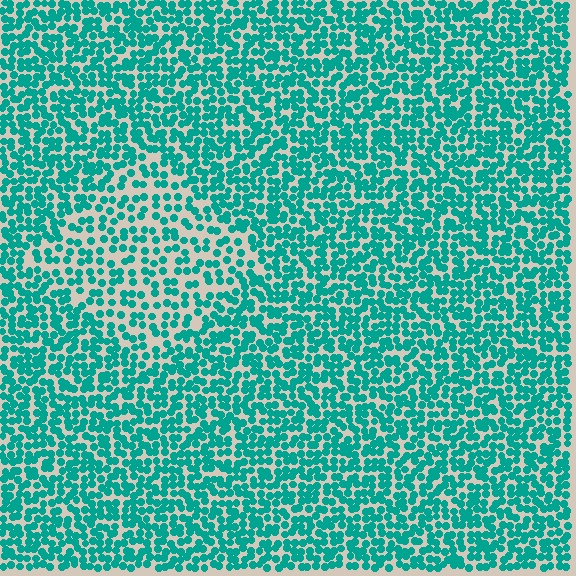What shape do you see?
I see a diamond.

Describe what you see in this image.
The image contains small teal elements arranged at two different densities. A diamond-shaped region is visible where the elements are less densely packed than the surrounding area.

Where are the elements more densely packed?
The elements are more densely packed outside the diamond boundary.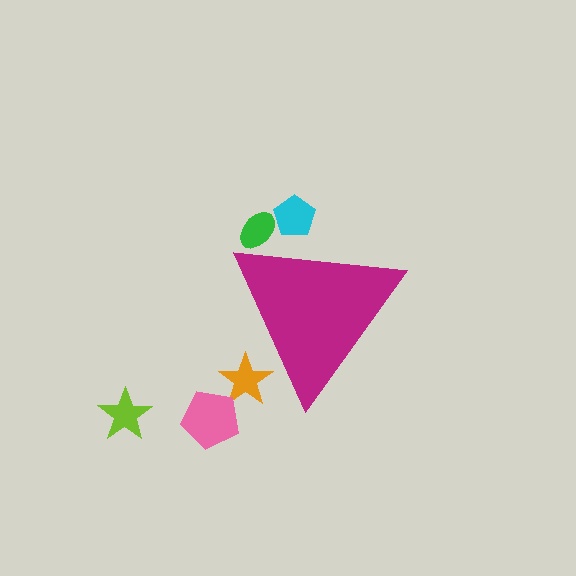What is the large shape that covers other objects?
A magenta triangle.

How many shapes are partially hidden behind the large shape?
3 shapes are partially hidden.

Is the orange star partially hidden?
Yes, the orange star is partially hidden behind the magenta triangle.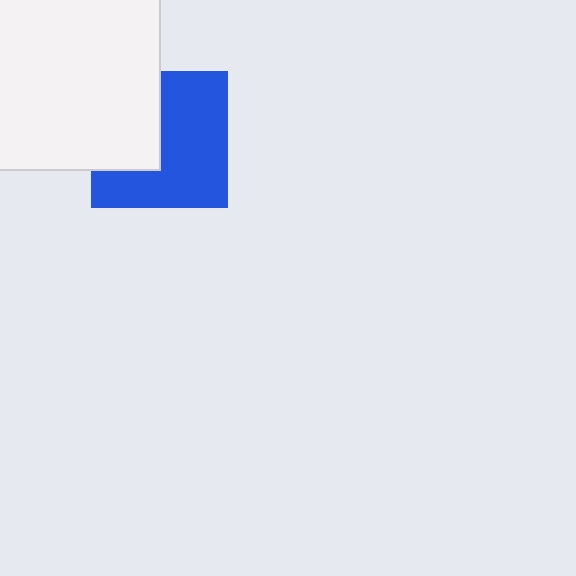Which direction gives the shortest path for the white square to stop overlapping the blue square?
Moving left gives the shortest separation.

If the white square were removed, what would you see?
You would see the complete blue square.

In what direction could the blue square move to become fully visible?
The blue square could move right. That would shift it out from behind the white square entirely.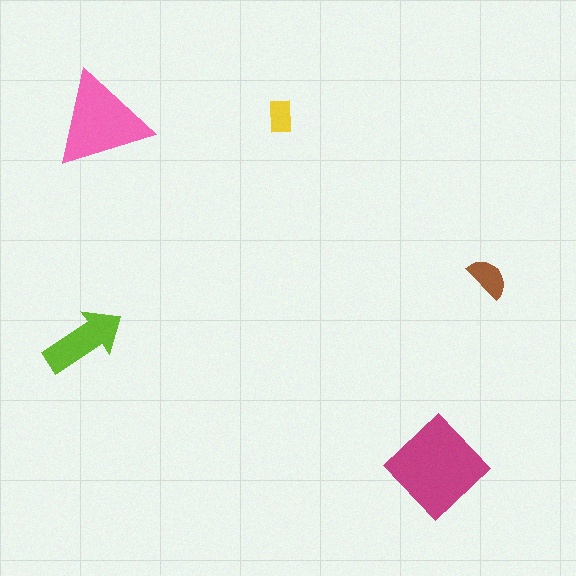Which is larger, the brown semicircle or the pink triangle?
The pink triangle.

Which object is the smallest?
The yellow rectangle.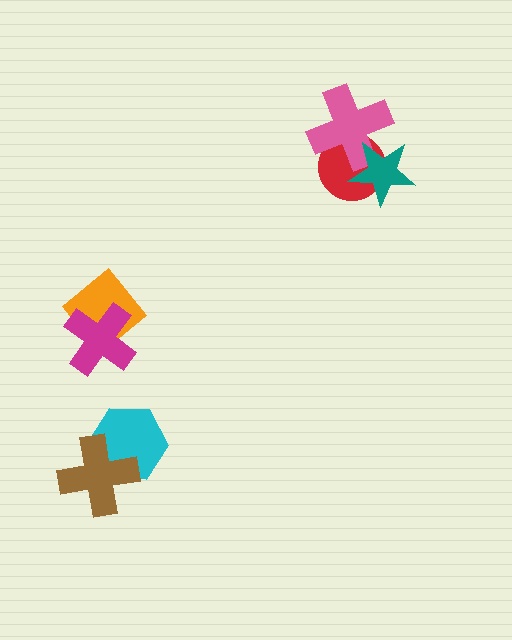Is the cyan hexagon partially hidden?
Yes, it is partially covered by another shape.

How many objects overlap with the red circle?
2 objects overlap with the red circle.